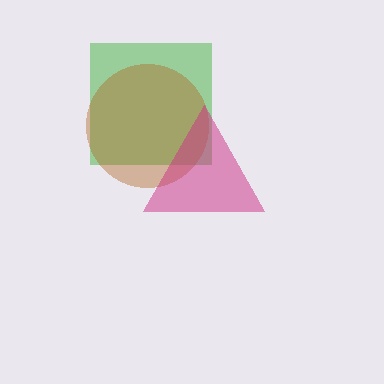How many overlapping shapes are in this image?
There are 3 overlapping shapes in the image.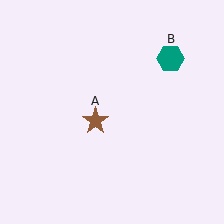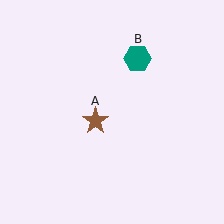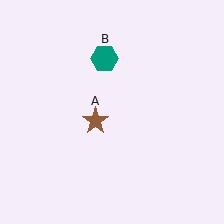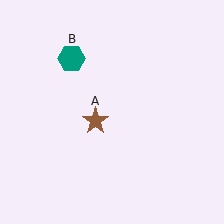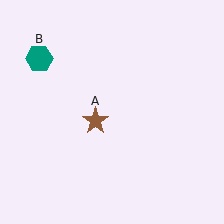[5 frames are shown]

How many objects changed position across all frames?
1 object changed position: teal hexagon (object B).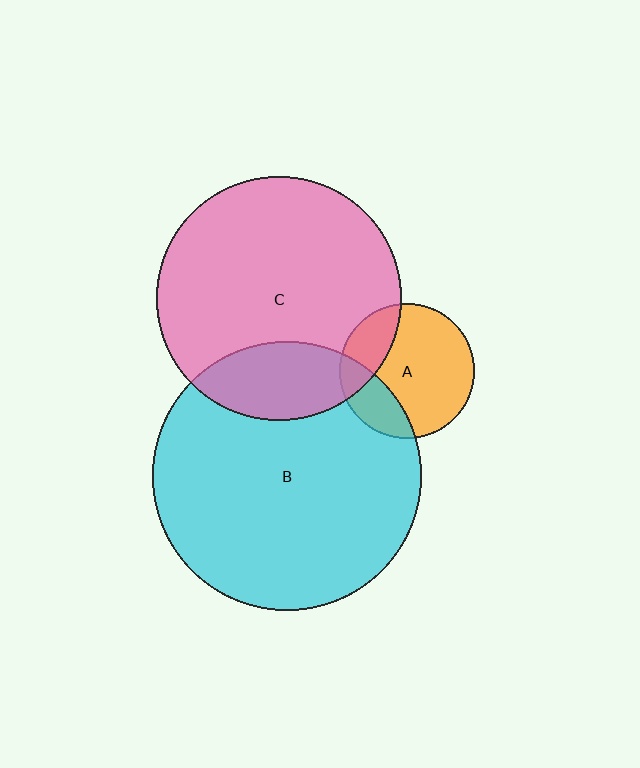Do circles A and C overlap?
Yes.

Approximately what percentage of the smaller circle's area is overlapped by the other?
Approximately 20%.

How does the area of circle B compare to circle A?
Approximately 3.9 times.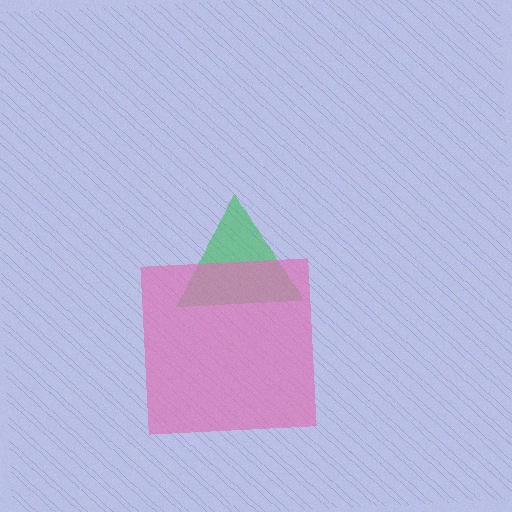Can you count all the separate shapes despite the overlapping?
Yes, there are 2 separate shapes.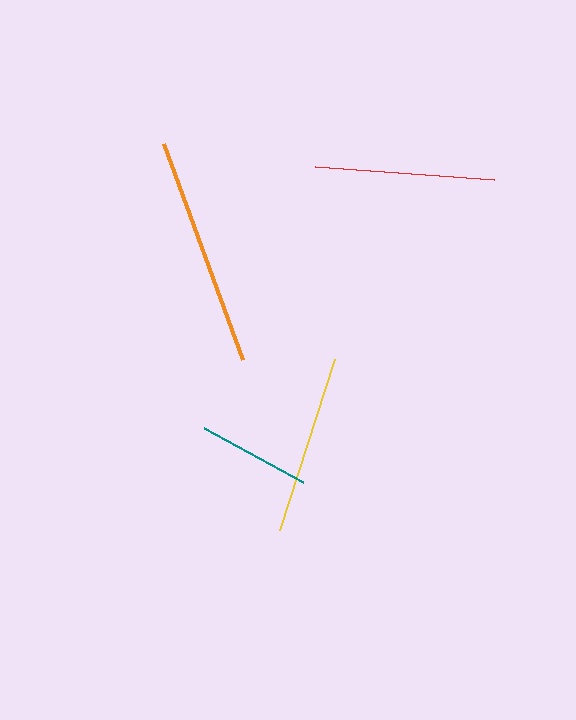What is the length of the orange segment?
The orange segment is approximately 231 pixels long.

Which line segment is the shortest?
The teal line is the shortest at approximately 113 pixels.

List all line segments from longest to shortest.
From longest to shortest: orange, yellow, red, teal.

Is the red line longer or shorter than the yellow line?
The yellow line is longer than the red line.